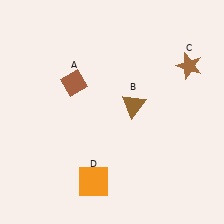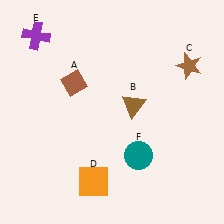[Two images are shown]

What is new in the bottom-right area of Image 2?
A teal circle (F) was added in the bottom-right area of Image 2.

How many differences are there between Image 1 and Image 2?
There are 2 differences between the two images.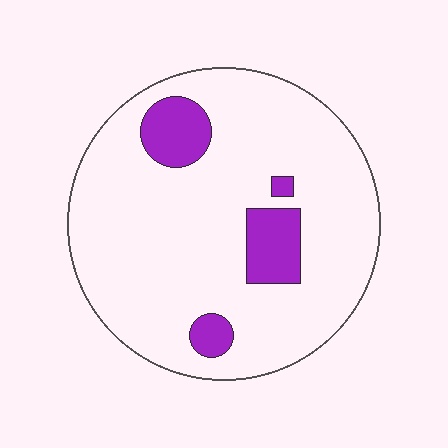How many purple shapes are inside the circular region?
4.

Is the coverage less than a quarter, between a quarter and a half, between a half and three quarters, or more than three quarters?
Less than a quarter.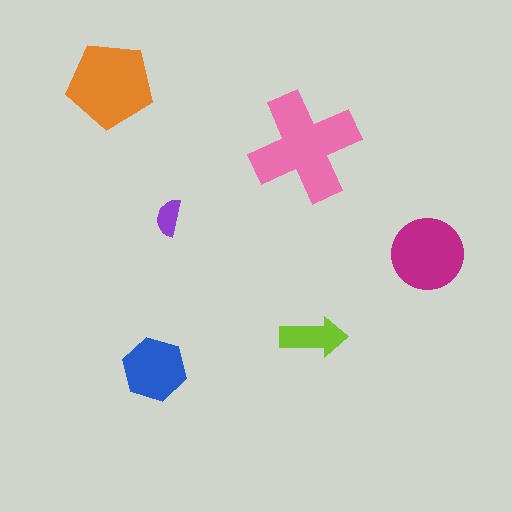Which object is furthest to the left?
The orange pentagon is leftmost.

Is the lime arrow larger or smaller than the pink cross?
Smaller.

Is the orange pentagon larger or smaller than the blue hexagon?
Larger.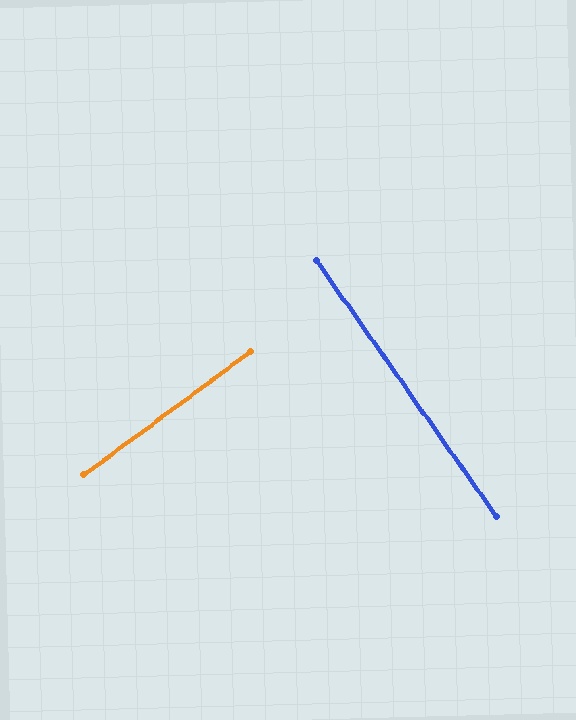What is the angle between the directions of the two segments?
Approximately 89 degrees.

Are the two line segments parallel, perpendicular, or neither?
Perpendicular — they meet at approximately 89°.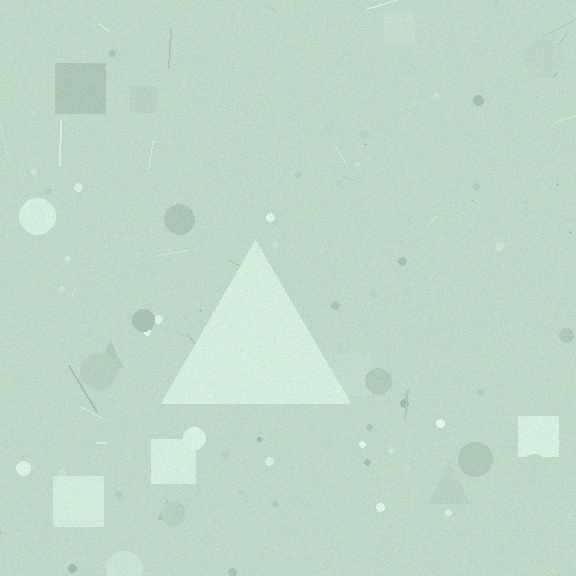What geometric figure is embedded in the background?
A triangle is embedded in the background.